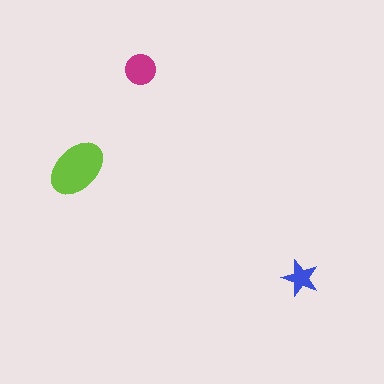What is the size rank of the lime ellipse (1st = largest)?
1st.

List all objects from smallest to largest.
The blue star, the magenta circle, the lime ellipse.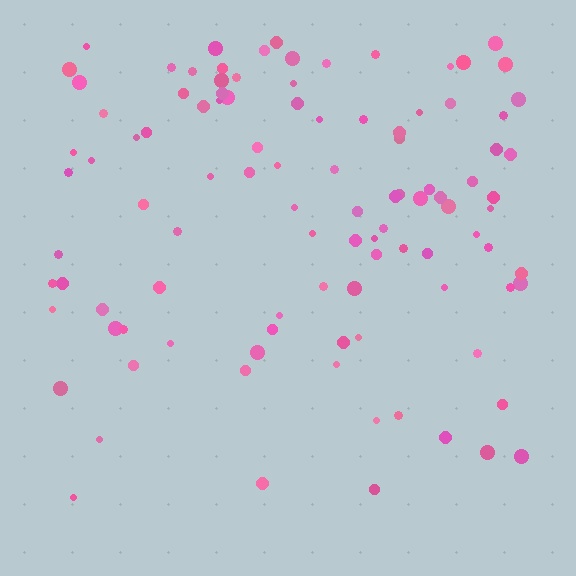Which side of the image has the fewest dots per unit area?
The bottom.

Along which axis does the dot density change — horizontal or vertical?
Vertical.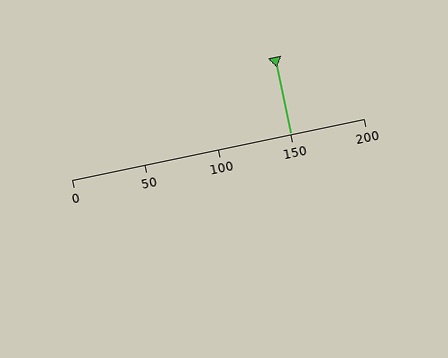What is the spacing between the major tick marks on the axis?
The major ticks are spaced 50 apart.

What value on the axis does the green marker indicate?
The marker indicates approximately 150.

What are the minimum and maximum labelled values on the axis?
The axis runs from 0 to 200.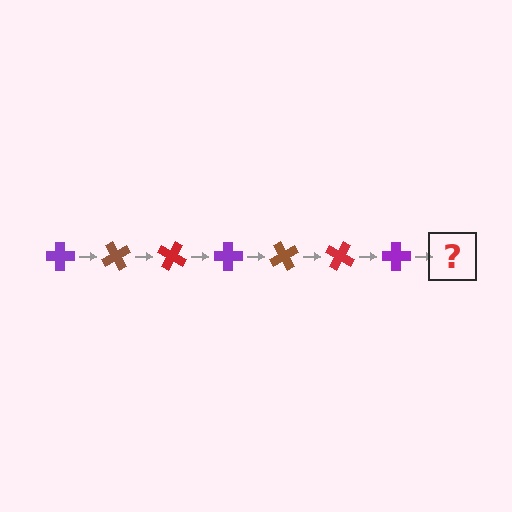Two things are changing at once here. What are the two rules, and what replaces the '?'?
The two rules are that it rotates 60 degrees each step and the color cycles through purple, brown, and red. The '?' should be a brown cross, rotated 420 degrees from the start.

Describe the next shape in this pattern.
It should be a brown cross, rotated 420 degrees from the start.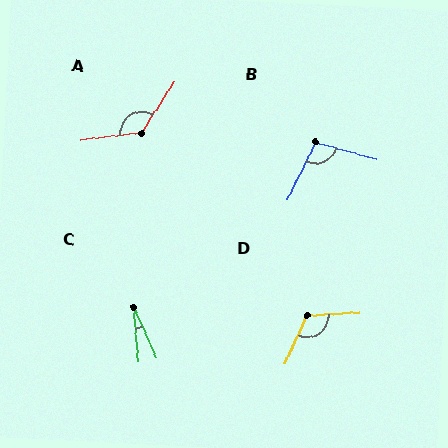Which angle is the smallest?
C, at approximately 20 degrees.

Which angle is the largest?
A, at approximately 130 degrees.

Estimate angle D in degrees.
Approximately 118 degrees.